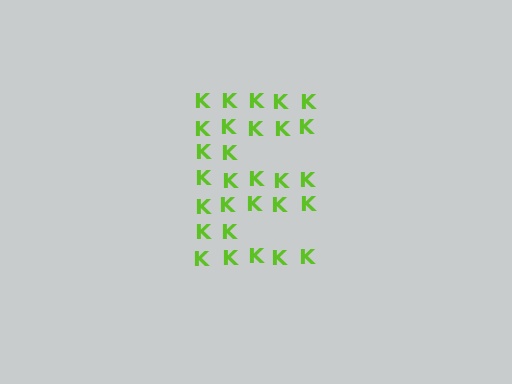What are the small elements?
The small elements are letter K's.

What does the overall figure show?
The overall figure shows the letter E.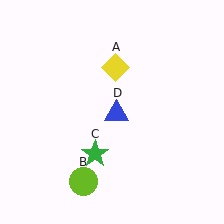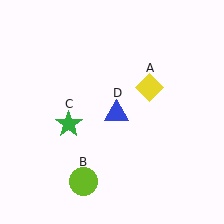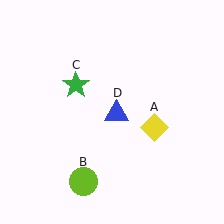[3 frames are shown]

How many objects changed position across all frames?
2 objects changed position: yellow diamond (object A), green star (object C).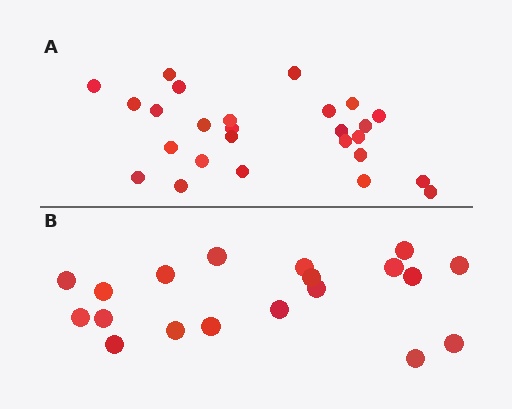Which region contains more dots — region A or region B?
Region A (the top region) has more dots.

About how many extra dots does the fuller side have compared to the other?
Region A has roughly 8 or so more dots than region B.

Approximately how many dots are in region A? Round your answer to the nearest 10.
About 30 dots. (The exact count is 26, which rounds to 30.)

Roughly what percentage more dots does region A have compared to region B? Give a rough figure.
About 35% more.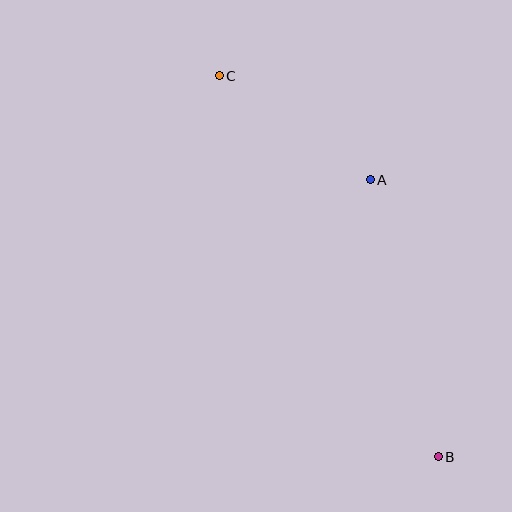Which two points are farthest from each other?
Points B and C are farthest from each other.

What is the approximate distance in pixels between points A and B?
The distance between A and B is approximately 285 pixels.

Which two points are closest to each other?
Points A and C are closest to each other.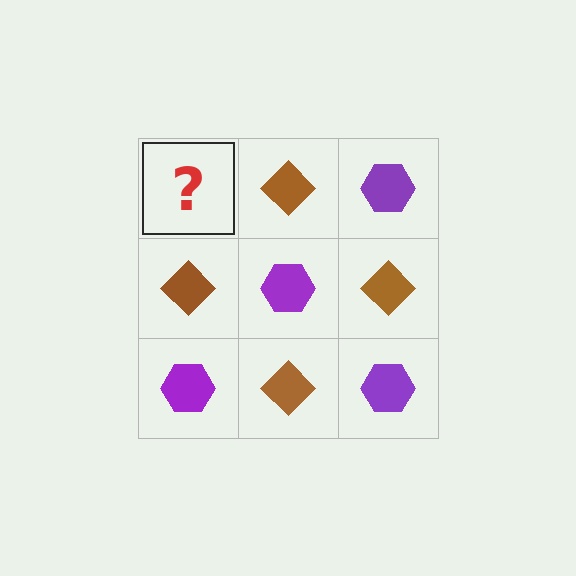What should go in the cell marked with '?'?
The missing cell should contain a purple hexagon.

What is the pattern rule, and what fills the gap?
The rule is that it alternates purple hexagon and brown diamond in a checkerboard pattern. The gap should be filled with a purple hexagon.